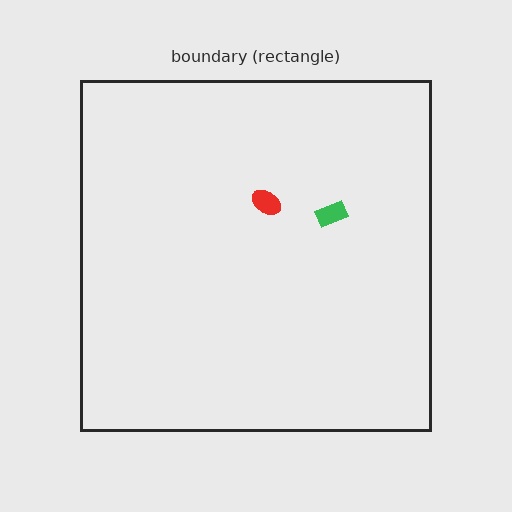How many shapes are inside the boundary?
2 inside, 0 outside.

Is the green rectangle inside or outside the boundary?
Inside.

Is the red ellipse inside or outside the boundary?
Inside.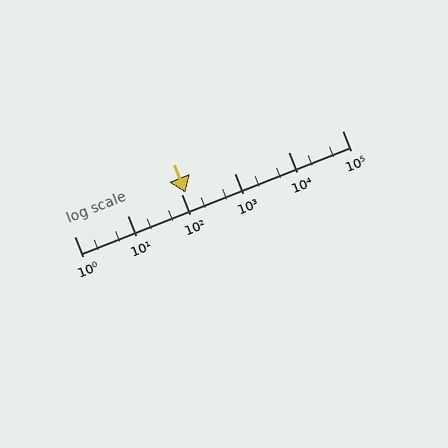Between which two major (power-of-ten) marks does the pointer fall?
The pointer is between 100 and 1000.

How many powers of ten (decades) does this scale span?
The scale spans 5 decades, from 1 to 100000.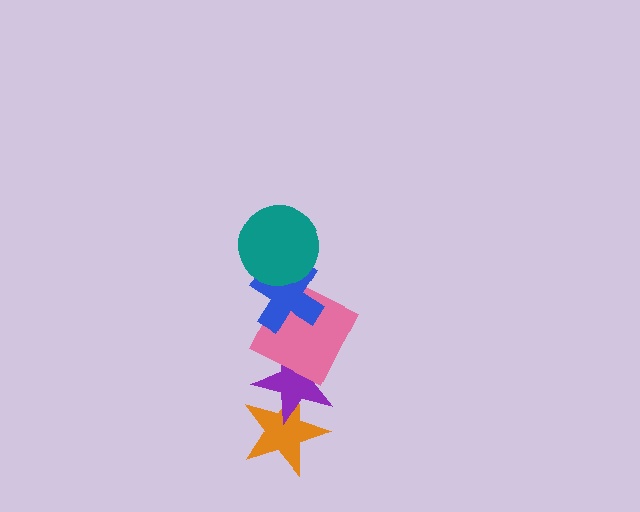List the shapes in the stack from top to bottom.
From top to bottom: the teal circle, the blue cross, the pink square, the purple star, the orange star.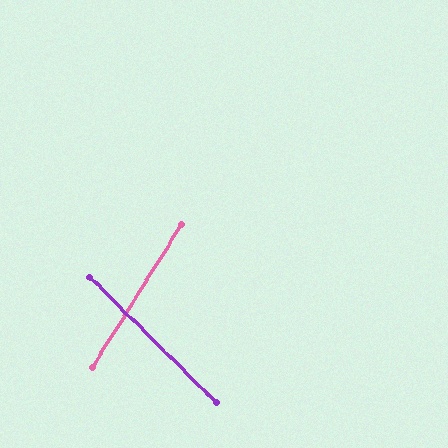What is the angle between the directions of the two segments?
Approximately 77 degrees.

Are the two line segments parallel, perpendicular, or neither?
Neither parallel nor perpendicular — they differ by about 77°.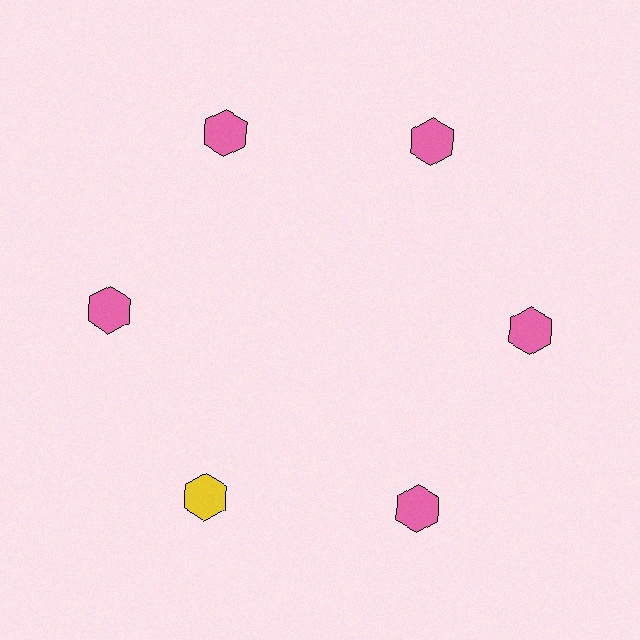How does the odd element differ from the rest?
It has a different color: yellow instead of pink.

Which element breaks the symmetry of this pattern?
The yellow hexagon at roughly the 7 o'clock position breaks the symmetry. All other shapes are pink hexagons.